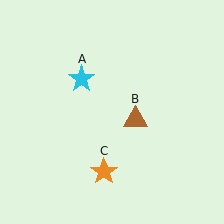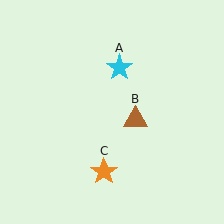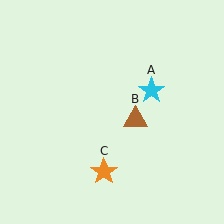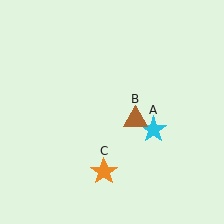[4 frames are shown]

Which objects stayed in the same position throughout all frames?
Brown triangle (object B) and orange star (object C) remained stationary.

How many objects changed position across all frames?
1 object changed position: cyan star (object A).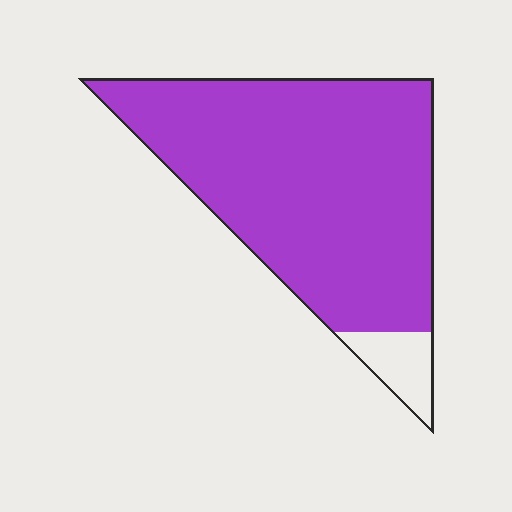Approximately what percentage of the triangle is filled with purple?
Approximately 90%.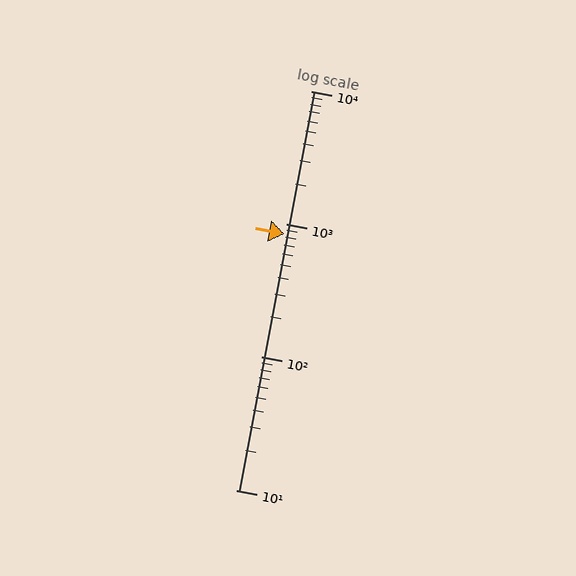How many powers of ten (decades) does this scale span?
The scale spans 3 decades, from 10 to 10000.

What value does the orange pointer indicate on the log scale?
The pointer indicates approximately 840.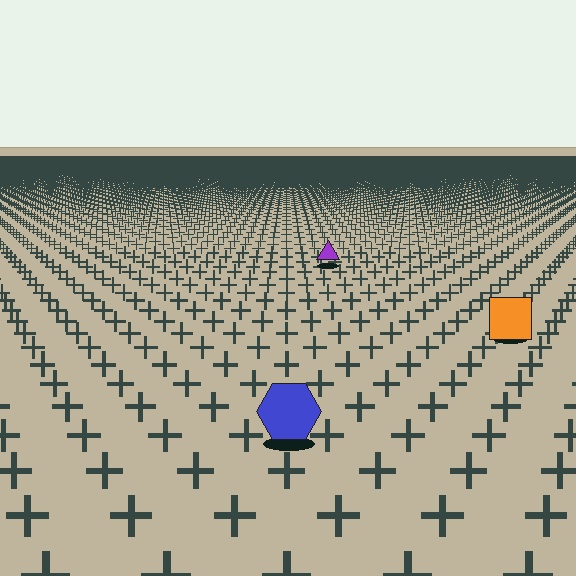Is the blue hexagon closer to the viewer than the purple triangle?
Yes. The blue hexagon is closer — you can tell from the texture gradient: the ground texture is coarser near it.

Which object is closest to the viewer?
The blue hexagon is closest. The texture marks near it are larger and more spread out.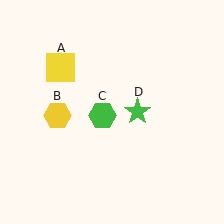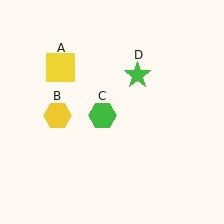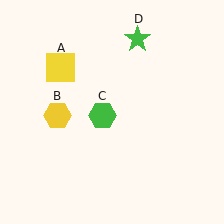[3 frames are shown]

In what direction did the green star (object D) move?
The green star (object D) moved up.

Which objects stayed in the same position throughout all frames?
Yellow square (object A) and yellow hexagon (object B) and green hexagon (object C) remained stationary.